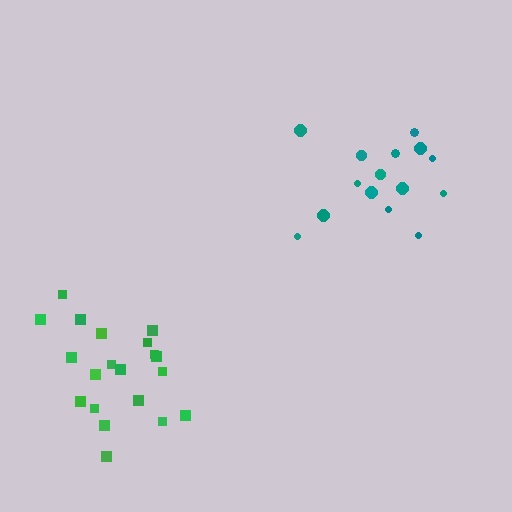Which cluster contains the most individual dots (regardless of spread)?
Green (20).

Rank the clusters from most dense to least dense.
green, teal.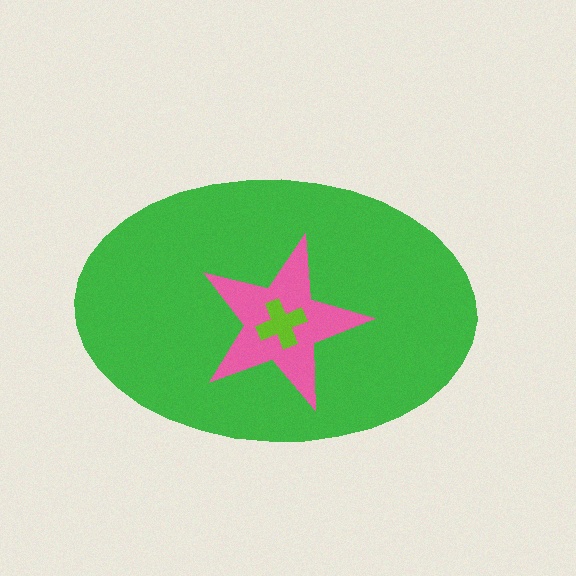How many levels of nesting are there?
3.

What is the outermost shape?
The green ellipse.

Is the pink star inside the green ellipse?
Yes.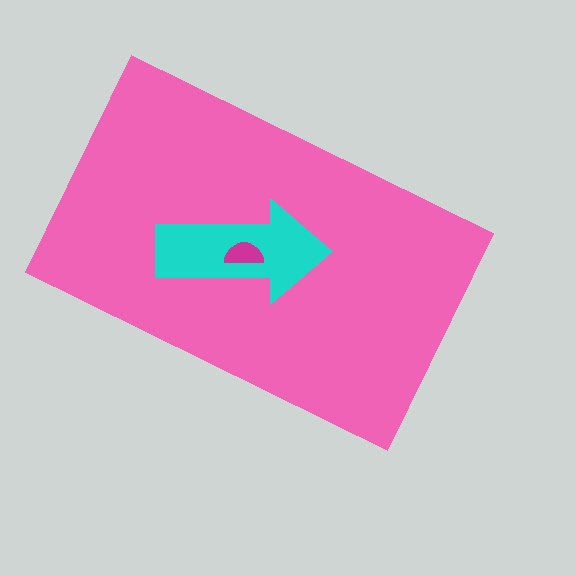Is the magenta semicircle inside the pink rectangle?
Yes.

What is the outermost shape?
The pink rectangle.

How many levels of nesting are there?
3.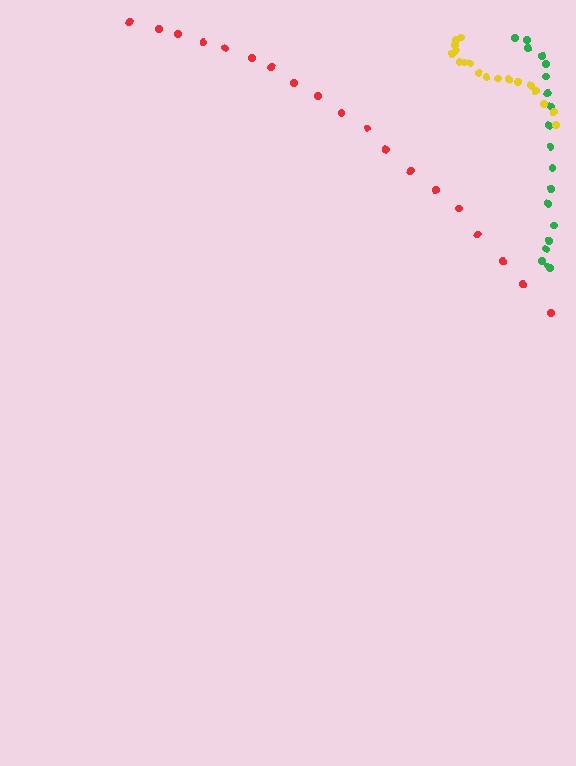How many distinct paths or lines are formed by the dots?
There are 3 distinct paths.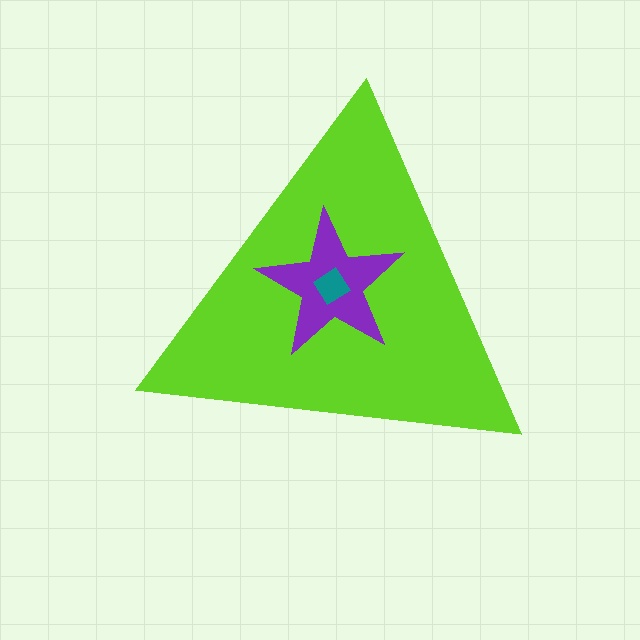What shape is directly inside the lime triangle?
The purple star.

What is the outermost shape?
The lime triangle.